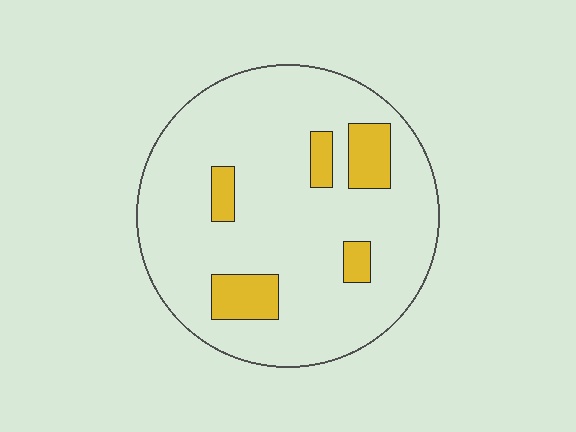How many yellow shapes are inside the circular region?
5.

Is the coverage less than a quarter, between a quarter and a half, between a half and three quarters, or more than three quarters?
Less than a quarter.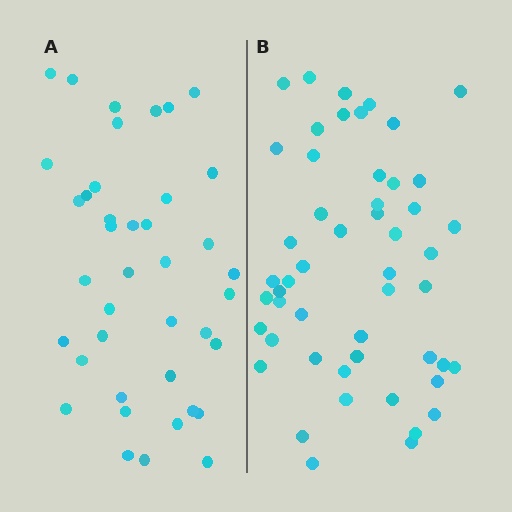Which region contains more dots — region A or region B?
Region B (the right region) has more dots.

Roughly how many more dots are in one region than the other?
Region B has roughly 12 or so more dots than region A.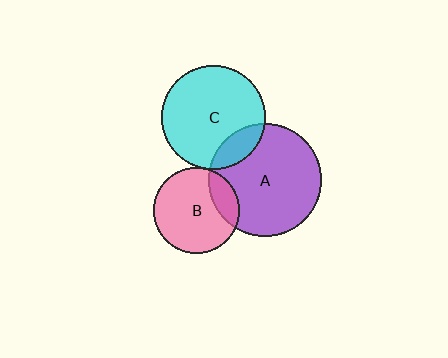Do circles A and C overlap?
Yes.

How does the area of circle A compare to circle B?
Approximately 1.7 times.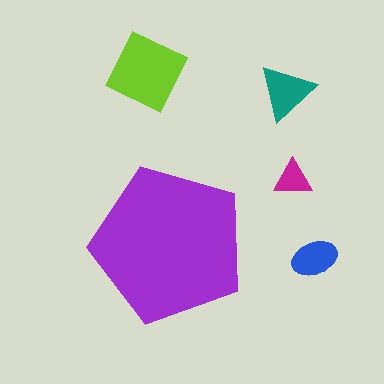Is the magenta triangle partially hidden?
No, the magenta triangle is fully visible.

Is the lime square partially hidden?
No, the lime square is fully visible.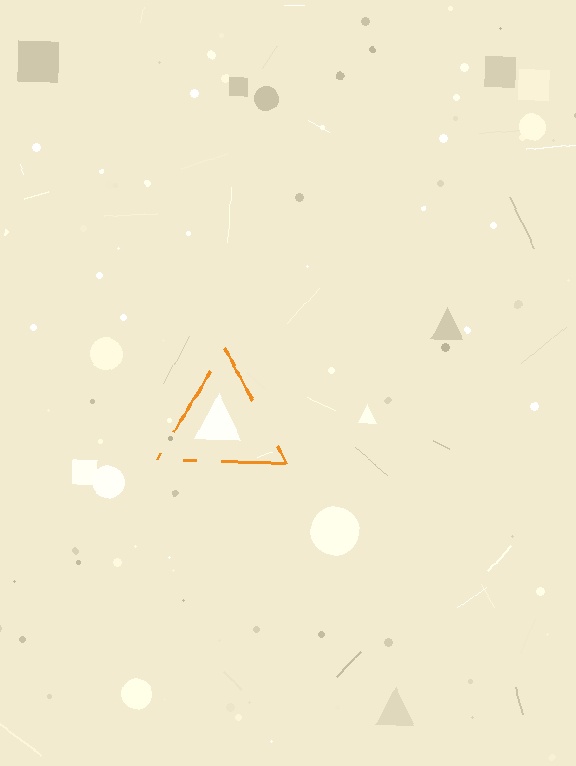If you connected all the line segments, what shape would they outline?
They would outline a triangle.